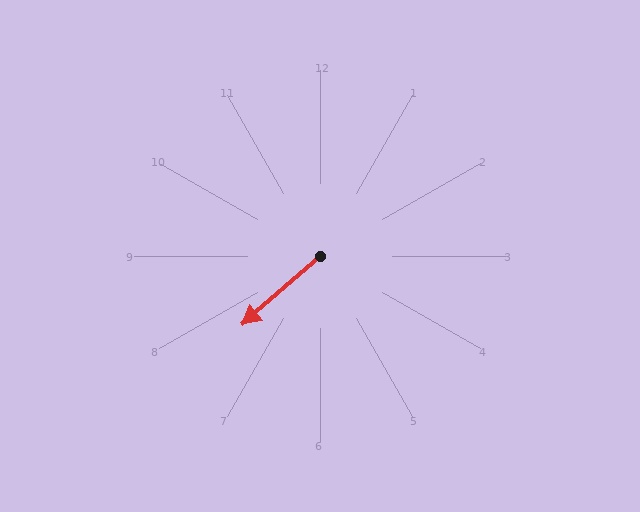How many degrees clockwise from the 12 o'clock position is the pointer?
Approximately 229 degrees.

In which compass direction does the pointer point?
Southwest.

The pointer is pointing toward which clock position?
Roughly 8 o'clock.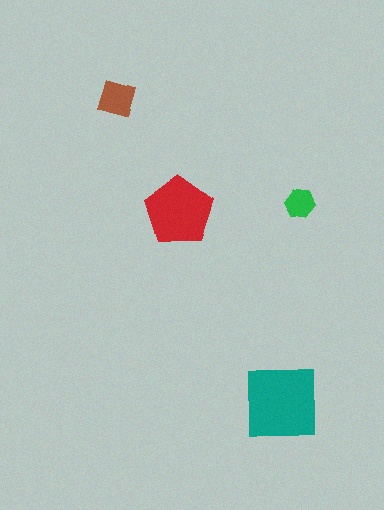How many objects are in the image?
There are 4 objects in the image.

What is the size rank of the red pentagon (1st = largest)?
2nd.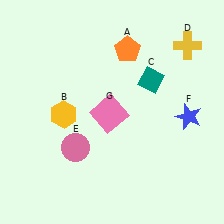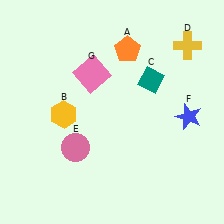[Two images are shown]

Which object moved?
The pink square (G) moved up.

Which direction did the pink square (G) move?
The pink square (G) moved up.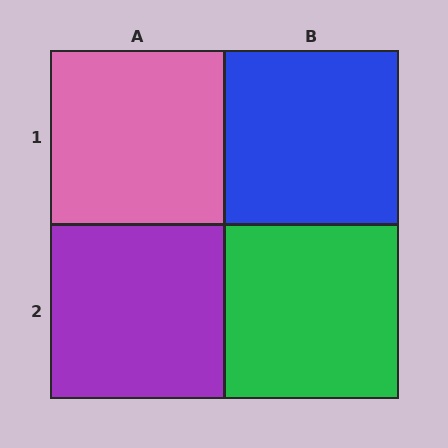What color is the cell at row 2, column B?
Green.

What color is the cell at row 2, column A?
Purple.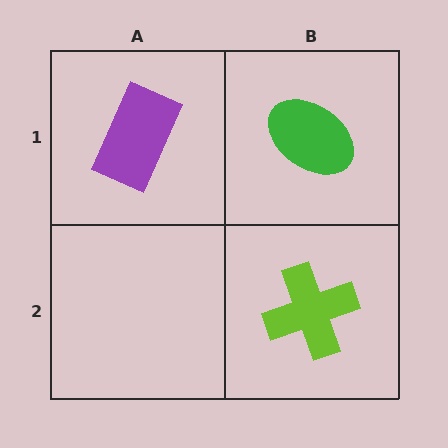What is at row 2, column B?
A lime cross.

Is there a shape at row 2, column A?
No, that cell is empty.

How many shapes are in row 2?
1 shape.